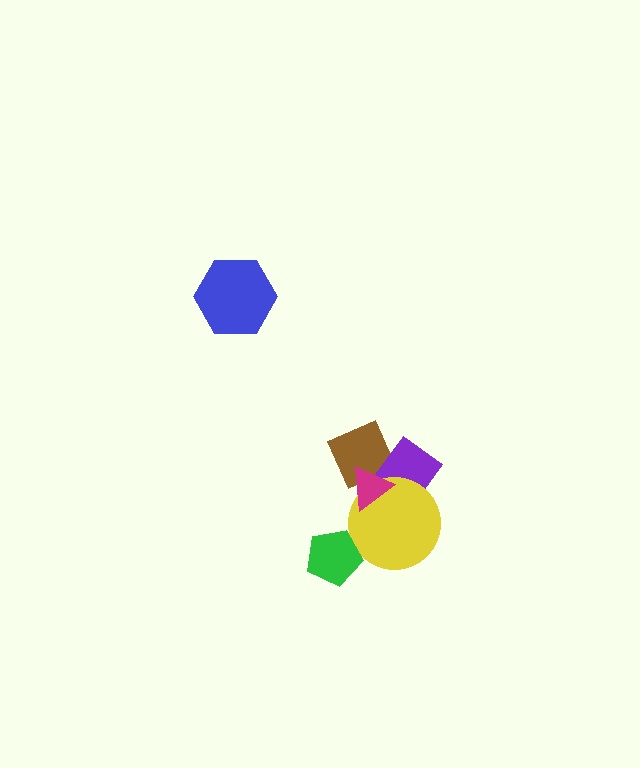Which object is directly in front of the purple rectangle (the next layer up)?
The yellow circle is directly in front of the purple rectangle.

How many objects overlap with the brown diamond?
2 objects overlap with the brown diamond.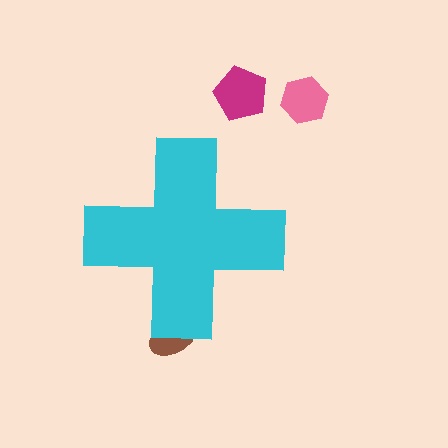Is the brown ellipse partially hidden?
Yes, the brown ellipse is partially hidden behind the cyan cross.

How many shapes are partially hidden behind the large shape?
1 shape is partially hidden.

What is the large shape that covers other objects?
A cyan cross.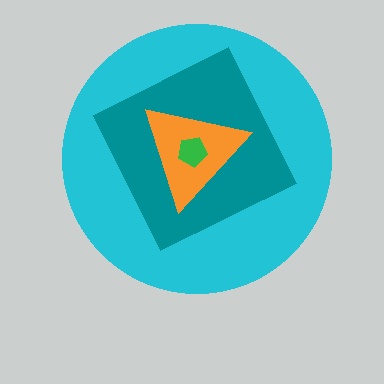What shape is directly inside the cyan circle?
The teal diamond.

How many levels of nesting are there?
4.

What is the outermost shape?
The cyan circle.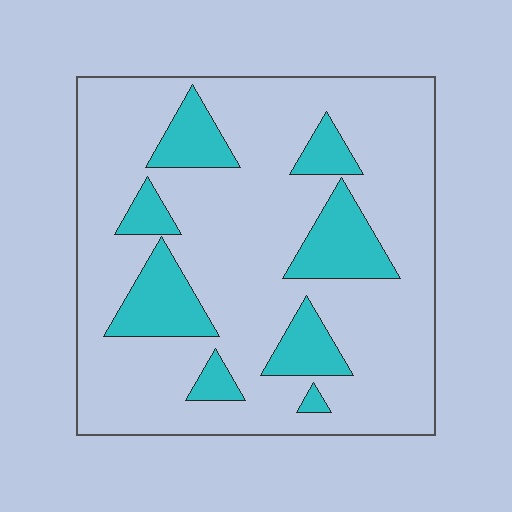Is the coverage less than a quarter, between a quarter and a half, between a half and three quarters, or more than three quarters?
Less than a quarter.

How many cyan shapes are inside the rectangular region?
8.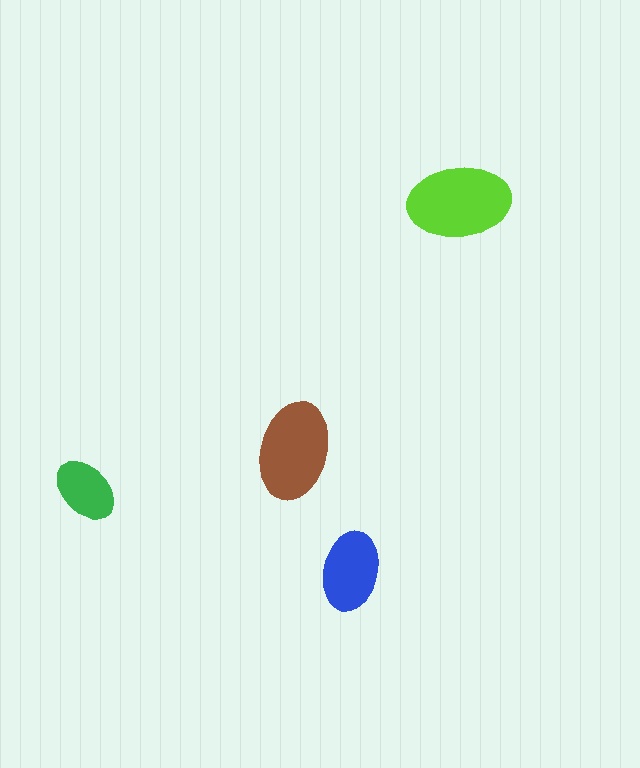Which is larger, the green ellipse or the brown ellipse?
The brown one.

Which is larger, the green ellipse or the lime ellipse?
The lime one.